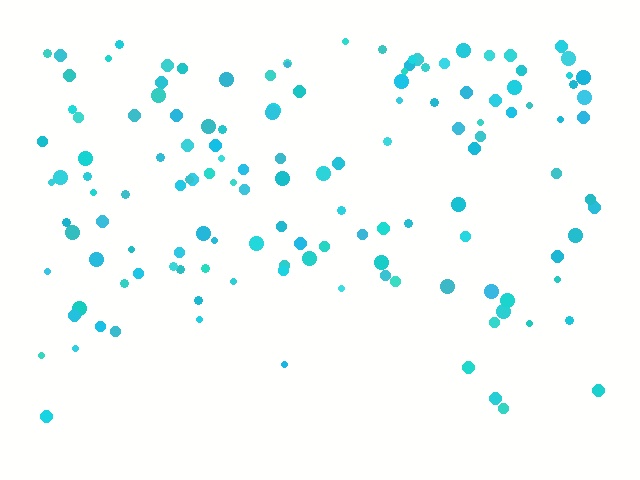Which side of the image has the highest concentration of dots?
The top.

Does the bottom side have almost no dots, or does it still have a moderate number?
Still a moderate number, just noticeably fewer than the top.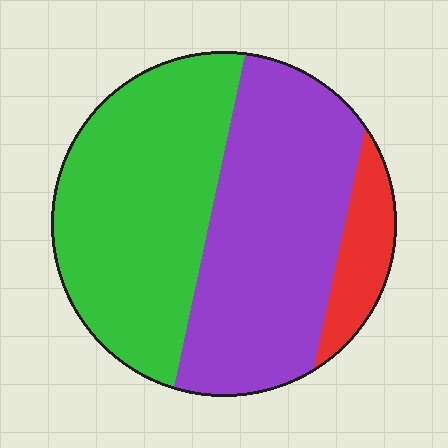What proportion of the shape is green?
Green takes up between a quarter and a half of the shape.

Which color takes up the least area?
Red, at roughly 10%.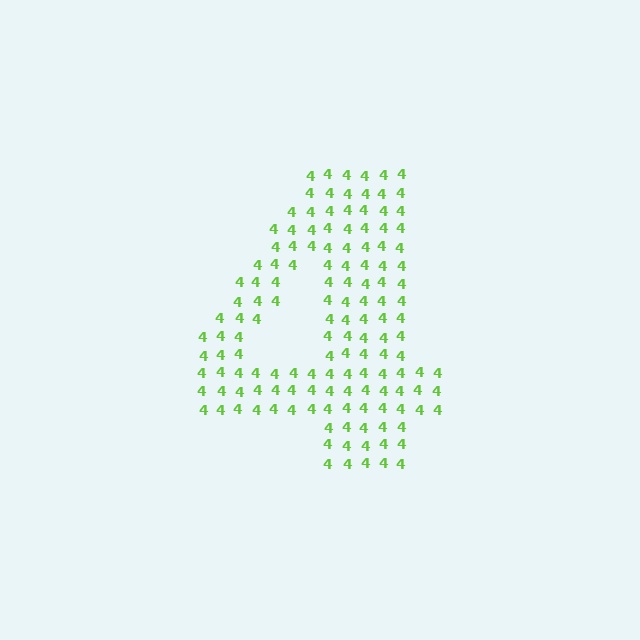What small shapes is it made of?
It is made of small digit 4's.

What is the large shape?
The large shape is the digit 4.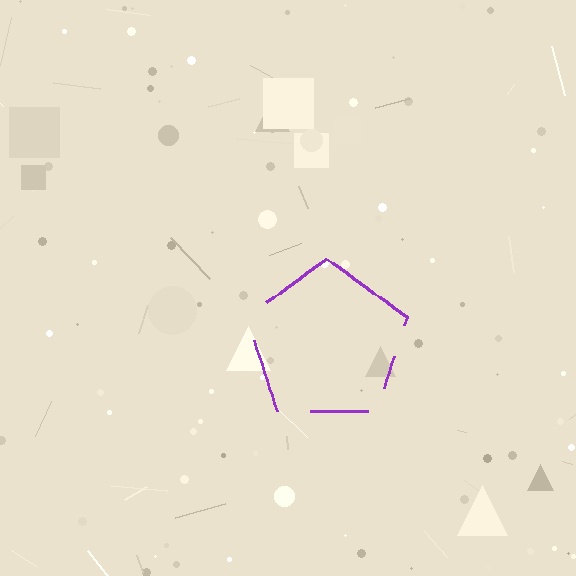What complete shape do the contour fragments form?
The contour fragments form a pentagon.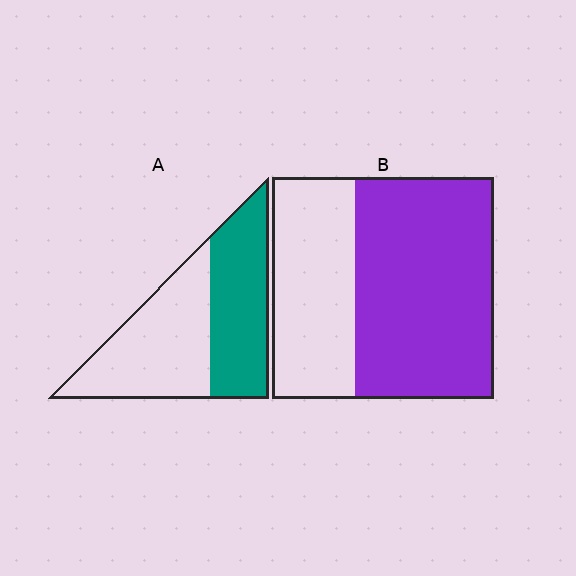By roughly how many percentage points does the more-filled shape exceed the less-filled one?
By roughly 15 percentage points (B over A).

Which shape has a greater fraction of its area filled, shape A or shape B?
Shape B.